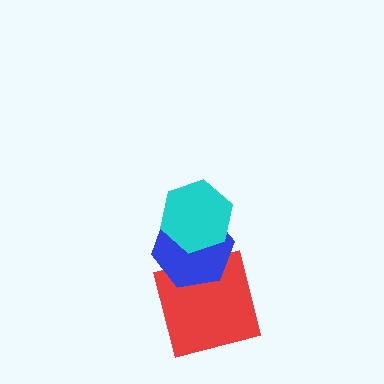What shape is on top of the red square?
The blue hexagon is on top of the red square.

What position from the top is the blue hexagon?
The blue hexagon is 2nd from the top.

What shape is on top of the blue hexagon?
The cyan hexagon is on top of the blue hexagon.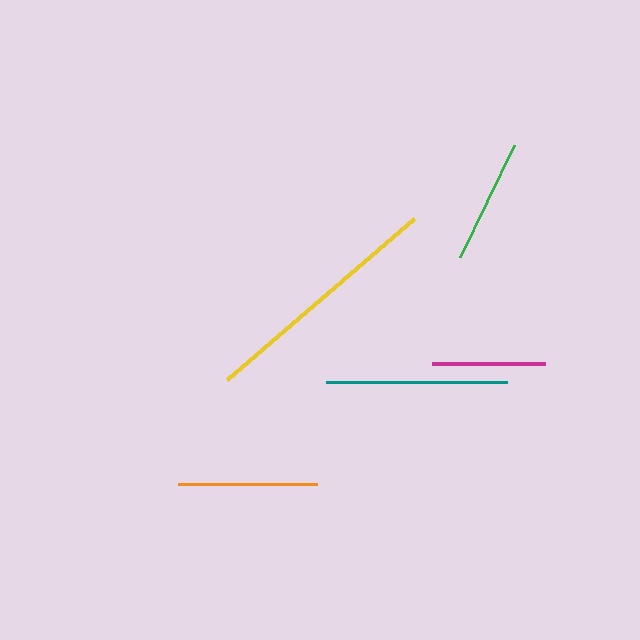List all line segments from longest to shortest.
From longest to shortest: yellow, teal, orange, green, magenta.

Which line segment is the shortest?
The magenta line is the shortest at approximately 113 pixels.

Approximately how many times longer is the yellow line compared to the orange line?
The yellow line is approximately 1.8 times the length of the orange line.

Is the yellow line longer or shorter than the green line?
The yellow line is longer than the green line.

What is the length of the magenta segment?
The magenta segment is approximately 113 pixels long.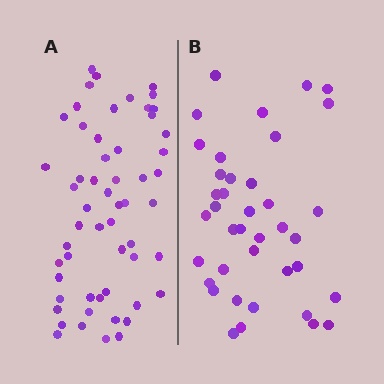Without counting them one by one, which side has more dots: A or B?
Region A (the left region) has more dots.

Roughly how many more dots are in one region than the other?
Region A has approximately 15 more dots than region B.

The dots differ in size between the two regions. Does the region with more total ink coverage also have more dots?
No. Region B has more total ink coverage because its dots are larger, but region A actually contains more individual dots. Total area can be misleading — the number of items is what matters here.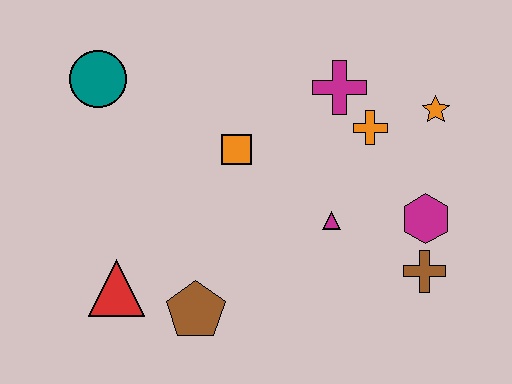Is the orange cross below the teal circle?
Yes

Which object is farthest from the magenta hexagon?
The teal circle is farthest from the magenta hexagon.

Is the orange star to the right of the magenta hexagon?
Yes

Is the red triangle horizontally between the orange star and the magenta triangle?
No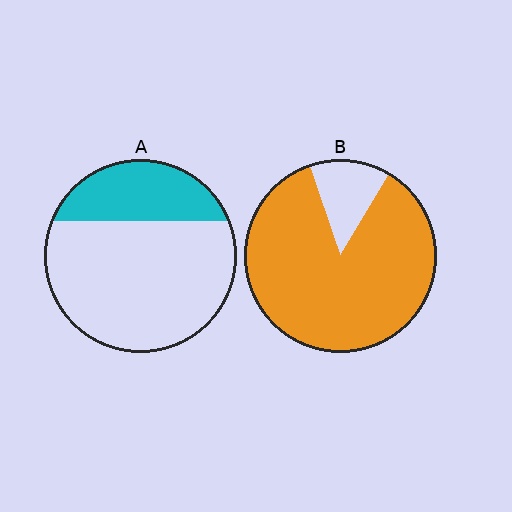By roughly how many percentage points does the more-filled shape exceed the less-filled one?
By roughly 60 percentage points (B over A).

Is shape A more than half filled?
No.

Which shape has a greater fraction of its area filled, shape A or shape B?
Shape B.